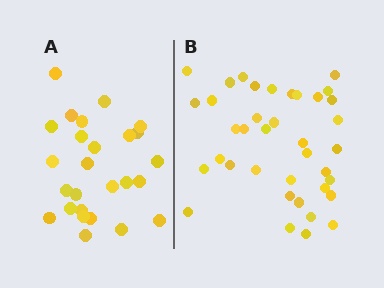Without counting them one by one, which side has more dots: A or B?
Region B (the right region) has more dots.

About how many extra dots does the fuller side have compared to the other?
Region B has roughly 12 or so more dots than region A.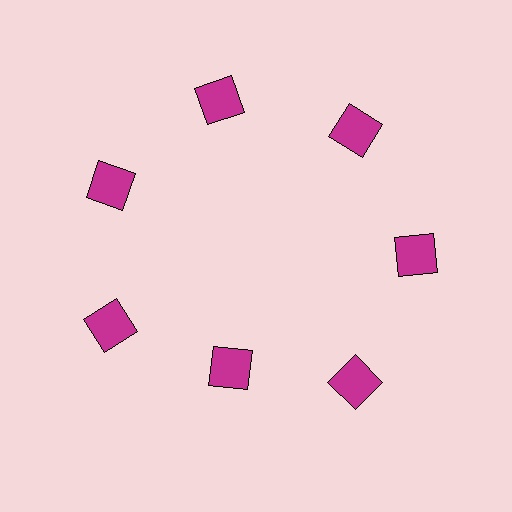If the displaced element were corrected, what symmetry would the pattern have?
It would have 7-fold rotational symmetry — the pattern would map onto itself every 51 degrees.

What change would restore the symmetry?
The symmetry would be restored by moving it outward, back onto the ring so that all 7 squares sit at equal angles and equal distance from the center.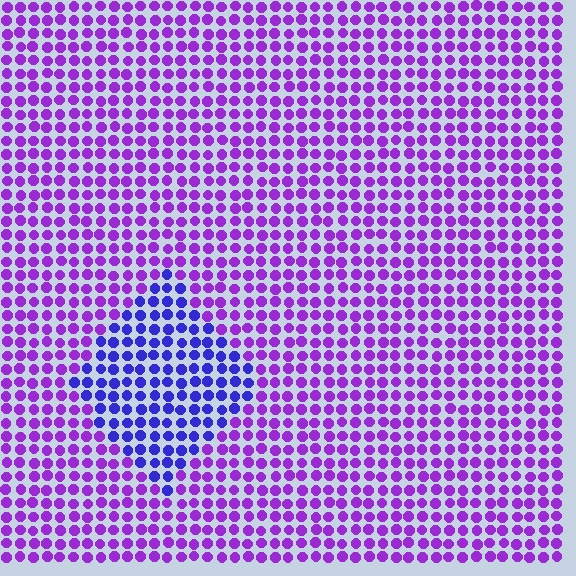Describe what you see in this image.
The image is filled with small purple elements in a uniform arrangement. A diamond-shaped region is visible where the elements are tinted to a slightly different hue, forming a subtle color boundary.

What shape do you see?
I see a diamond.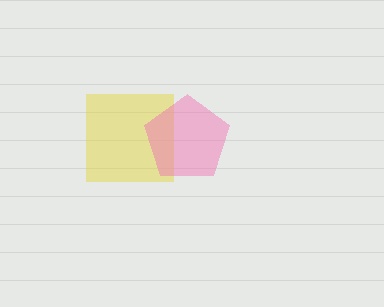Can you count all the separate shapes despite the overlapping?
Yes, there are 2 separate shapes.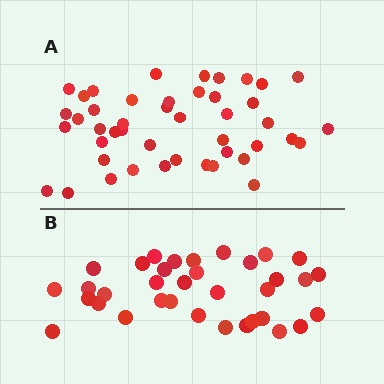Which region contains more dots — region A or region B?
Region A (the top region) has more dots.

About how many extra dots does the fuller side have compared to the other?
Region A has roughly 10 or so more dots than region B.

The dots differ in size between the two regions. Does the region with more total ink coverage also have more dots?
No. Region B has more total ink coverage because its dots are larger, but region A actually contains more individual dots. Total area can be misleading — the number of items is what matters here.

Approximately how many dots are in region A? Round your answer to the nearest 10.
About 40 dots. (The exact count is 45, which rounds to 40.)